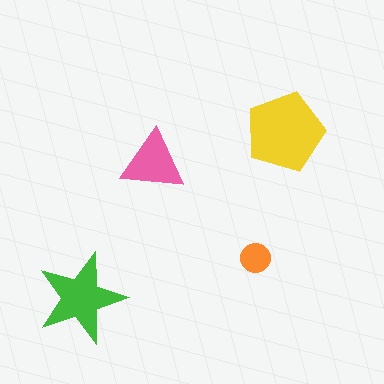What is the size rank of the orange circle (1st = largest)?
4th.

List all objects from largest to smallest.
The yellow pentagon, the green star, the pink triangle, the orange circle.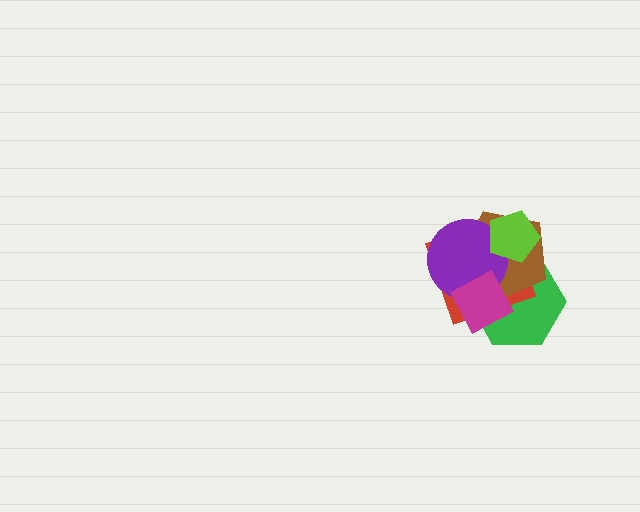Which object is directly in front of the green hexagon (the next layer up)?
The red square is directly in front of the green hexagon.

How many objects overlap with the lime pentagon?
4 objects overlap with the lime pentagon.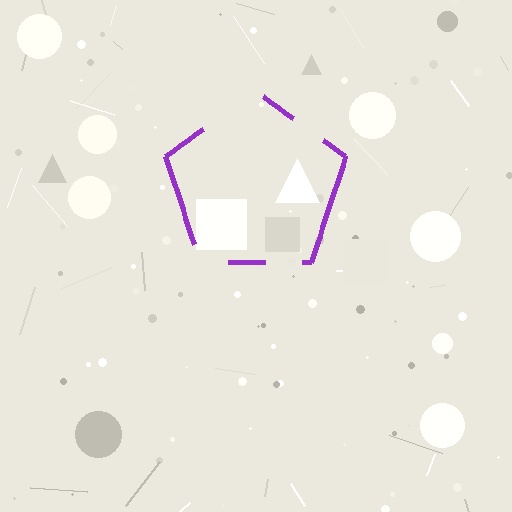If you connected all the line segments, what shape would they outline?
They would outline a pentagon.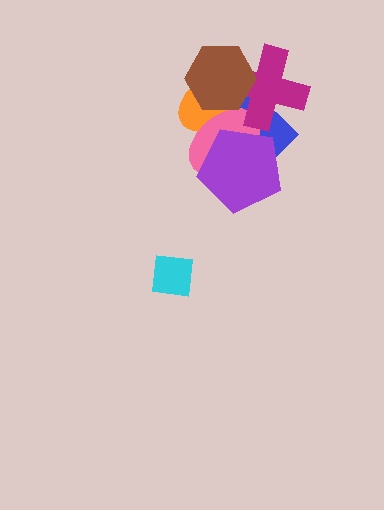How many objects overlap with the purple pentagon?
3 objects overlap with the purple pentagon.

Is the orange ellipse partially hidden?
Yes, it is partially covered by another shape.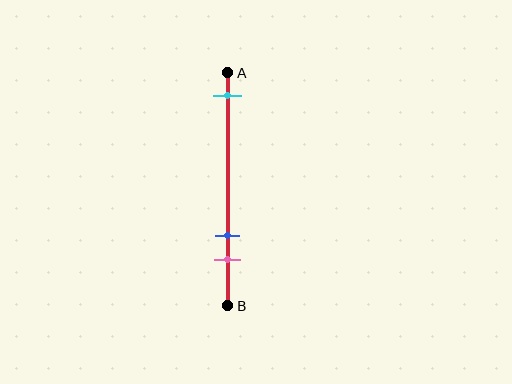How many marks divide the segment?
There are 3 marks dividing the segment.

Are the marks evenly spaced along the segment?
No, the marks are not evenly spaced.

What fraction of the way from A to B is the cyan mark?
The cyan mark is approximately 10% (0.1) of the way from A to B.